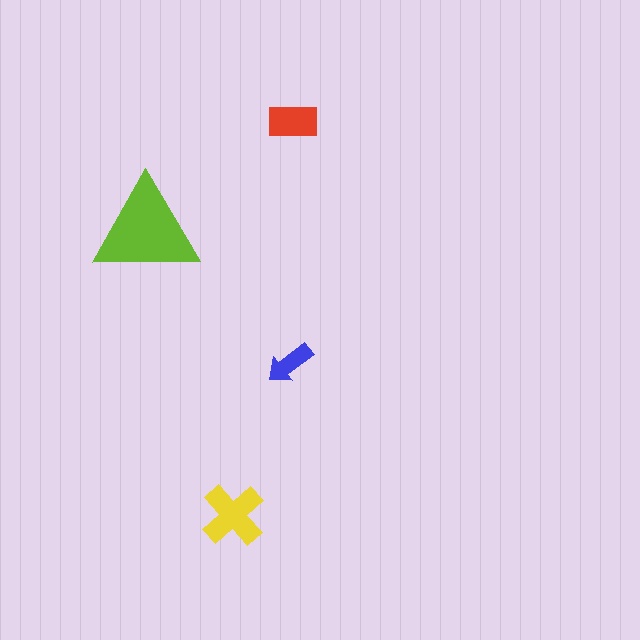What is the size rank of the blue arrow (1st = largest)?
4th.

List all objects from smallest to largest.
The blue arrow, the red rectangle, the yellow cross, the lime triangle.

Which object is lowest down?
The yellow cross is bottommost.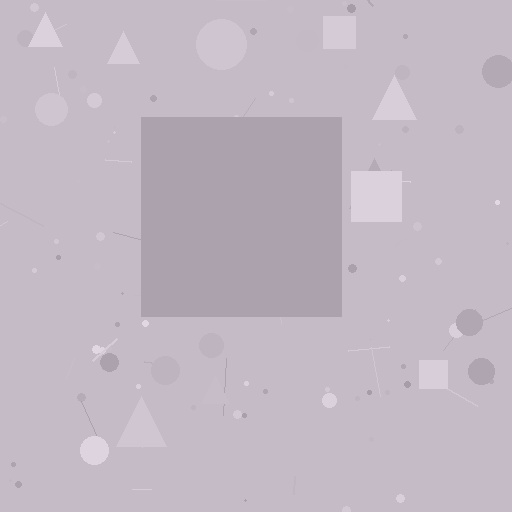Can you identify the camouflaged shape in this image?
The camouflaged shape is a square.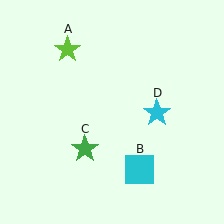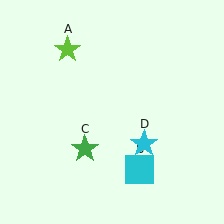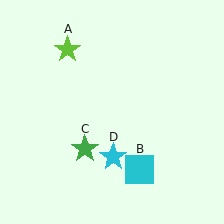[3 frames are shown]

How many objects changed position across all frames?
1 object changed position: cyan star (object D).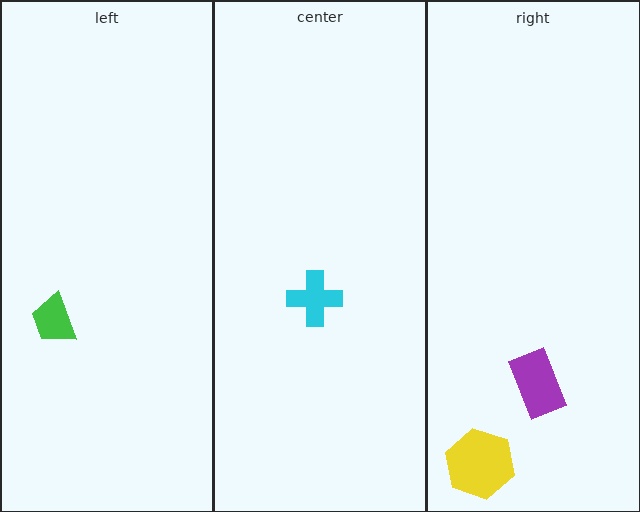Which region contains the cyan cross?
The center region.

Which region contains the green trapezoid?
The left region.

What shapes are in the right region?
The yellow hexagon, the purple rectangle.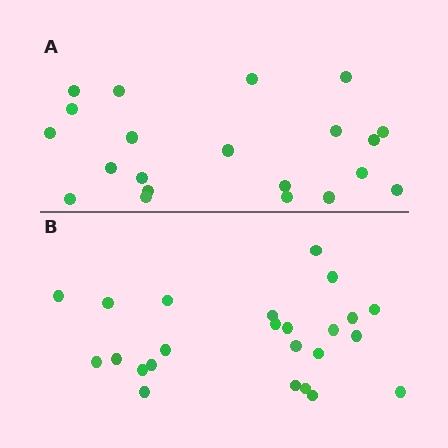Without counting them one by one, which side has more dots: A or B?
Region B (the bottom region) has more dots.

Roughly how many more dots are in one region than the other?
Region B has just a few more — roughly 2 or 3 more dots than region A.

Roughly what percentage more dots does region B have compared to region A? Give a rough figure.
About 15% more.